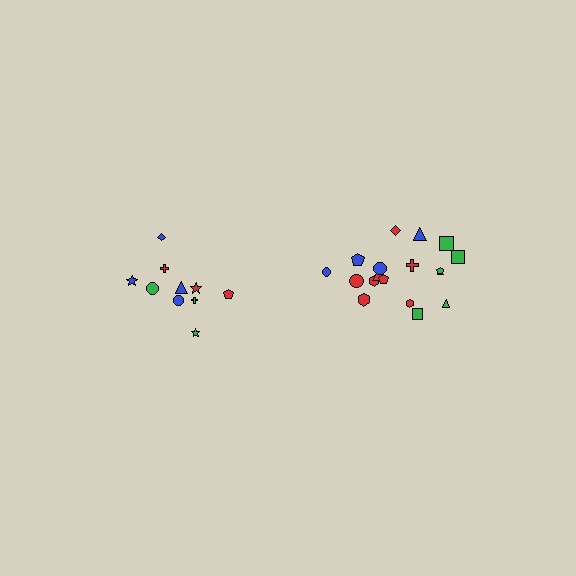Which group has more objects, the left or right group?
The right group.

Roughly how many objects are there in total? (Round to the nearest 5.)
Roughly 30 objects in total.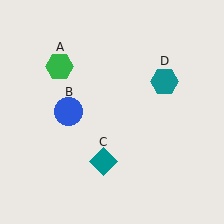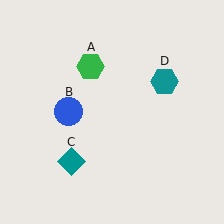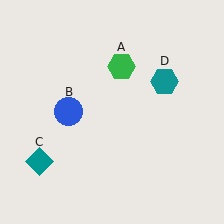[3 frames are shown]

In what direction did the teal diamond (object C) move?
The teal diamond (object C) moved left.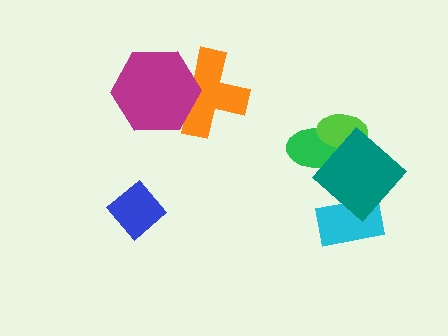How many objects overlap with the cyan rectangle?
1 object overlaps with the cyan rectangle.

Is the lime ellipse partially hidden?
Yes, it is partially covered by another shape.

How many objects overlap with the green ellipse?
2 objects overlap with the green ellipse.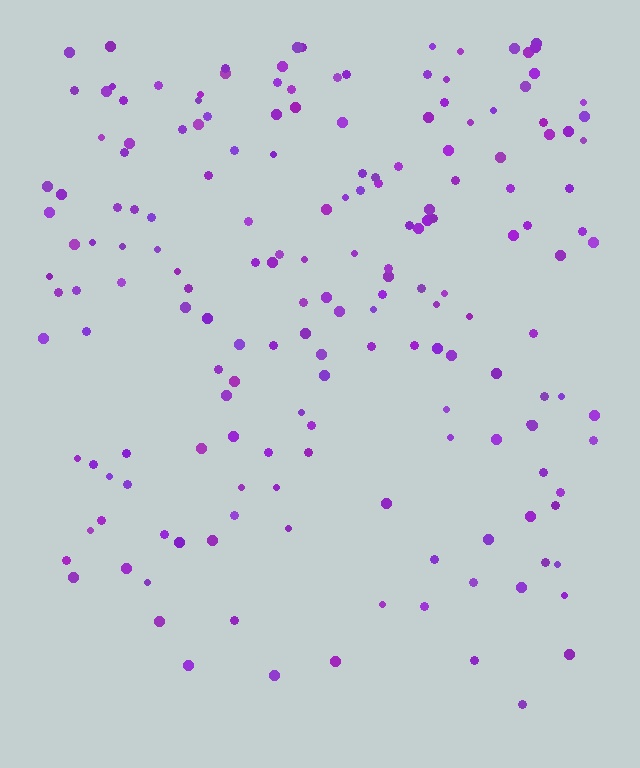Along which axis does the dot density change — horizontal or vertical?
Vertical.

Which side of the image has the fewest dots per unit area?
The bottom.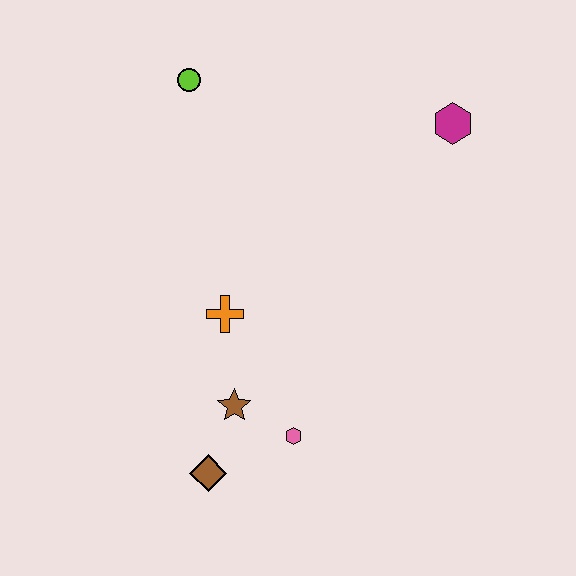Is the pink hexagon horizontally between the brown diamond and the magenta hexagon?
Yes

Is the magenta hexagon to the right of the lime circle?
Yes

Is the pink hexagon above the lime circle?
No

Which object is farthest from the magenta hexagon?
The brown diamond is farthest from the magenta hexagon.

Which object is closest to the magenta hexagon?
The lime circle is closest to the magenta hexagon.